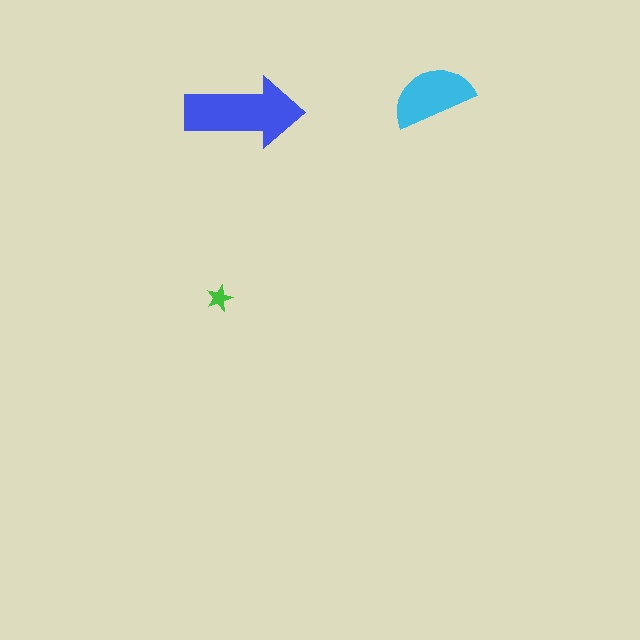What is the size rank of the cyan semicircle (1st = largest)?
2nd.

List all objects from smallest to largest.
The green star, the cyan semicircle, the blue arrow.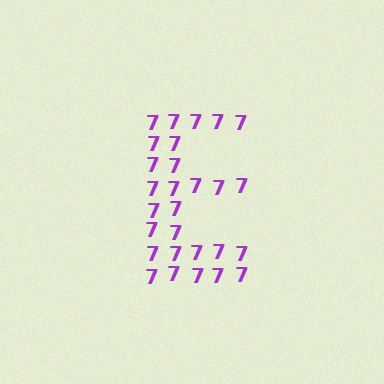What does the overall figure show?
The overall figure shows the letter E.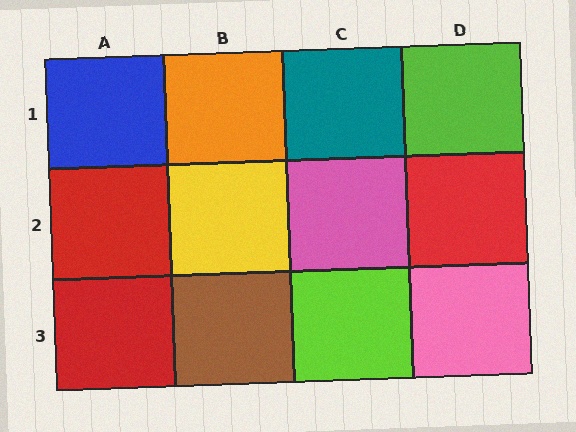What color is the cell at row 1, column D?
Lime.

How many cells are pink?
2 cells are pink.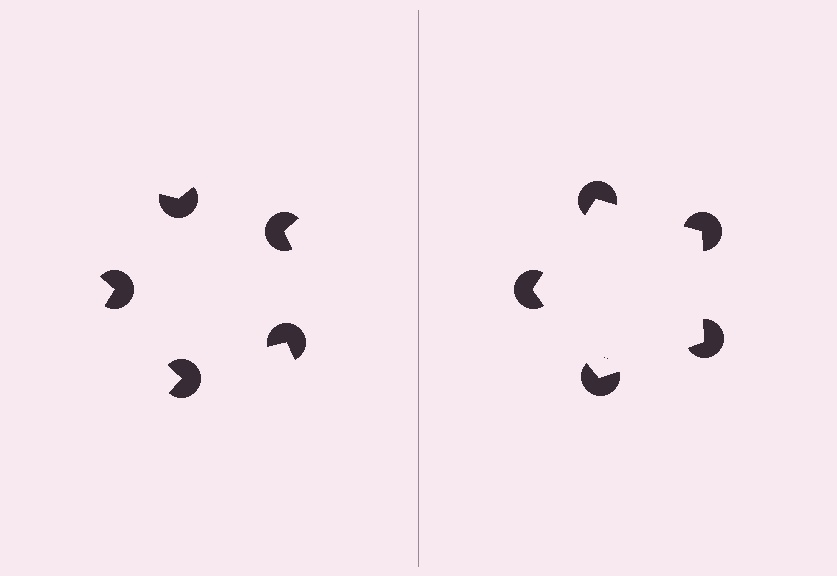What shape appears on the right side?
An illusory pentagon.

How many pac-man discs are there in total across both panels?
10 — 5 on each side.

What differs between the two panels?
The pac-man discs are positioned identically on both sides; only the wedge orientations differ. On the right they align to a pentagon; on the left they are misaligned.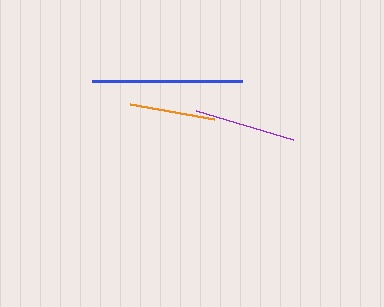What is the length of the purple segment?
The purple segment is approximately 101 pixels long.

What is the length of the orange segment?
The orange segment is approximately 85 pixels long.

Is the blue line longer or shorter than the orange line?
The blue line is longer than the orange line.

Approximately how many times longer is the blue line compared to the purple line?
The blue line is approximately 1.5 times the length of the purple line.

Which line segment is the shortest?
The orange line is the shortest at approximately 85 pixels.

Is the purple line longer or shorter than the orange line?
The purple line is longer than the orange line.